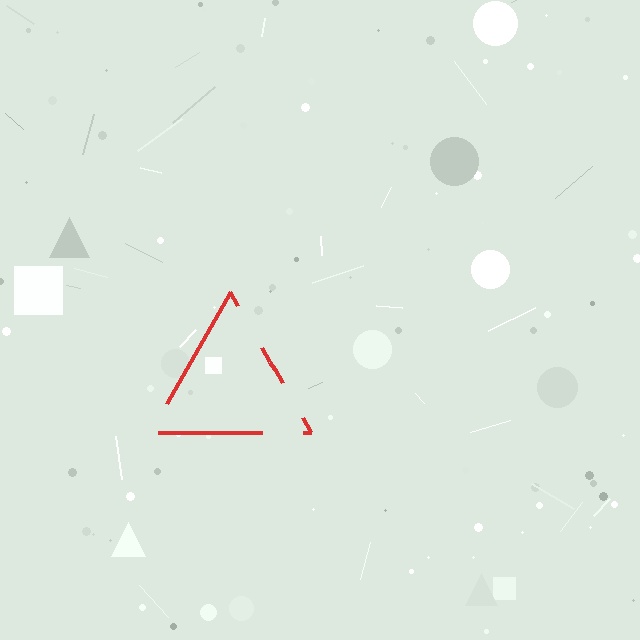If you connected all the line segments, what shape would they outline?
They would outline a triangle.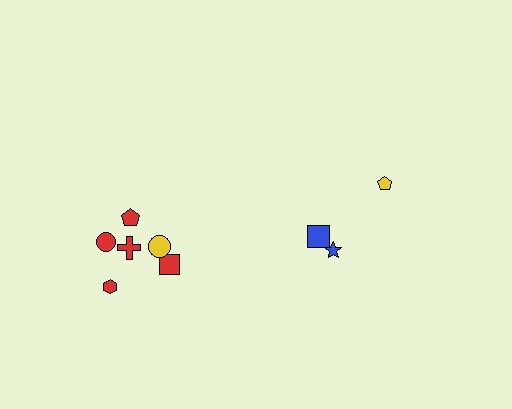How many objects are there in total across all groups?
There are 9 objects.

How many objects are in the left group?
There are 6 objects.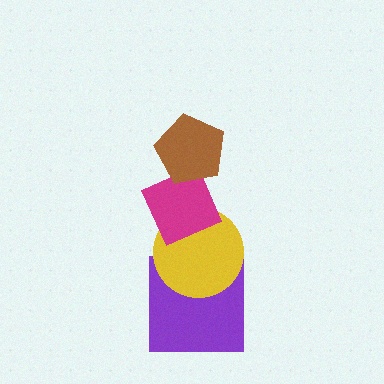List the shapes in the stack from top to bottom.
From top to bottom: the brown pentagon, the magenta diamond, the yellow circle, the purple square.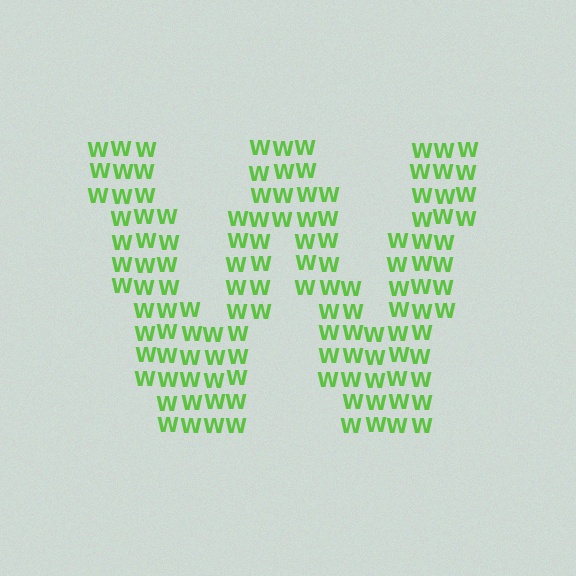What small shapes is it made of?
It is made of small letter W's.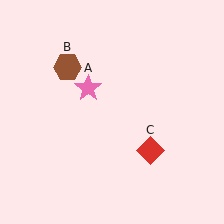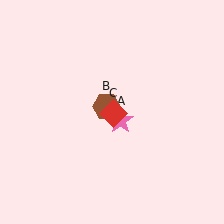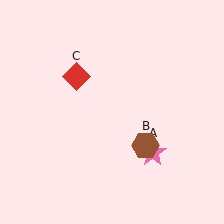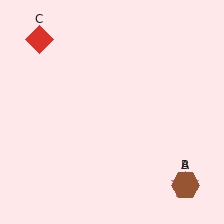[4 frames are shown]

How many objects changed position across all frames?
3 objects changed position: pink star (object A), brown hexagon (object B), red diamond (object C).